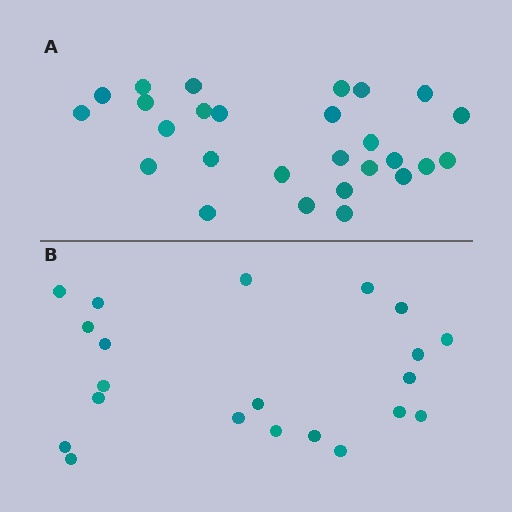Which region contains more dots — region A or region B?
Region A (the top region) has more dots.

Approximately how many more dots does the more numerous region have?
Region A has about 6 more dots than region B.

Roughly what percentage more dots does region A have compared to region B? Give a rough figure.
About 30% more.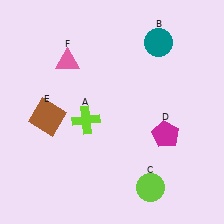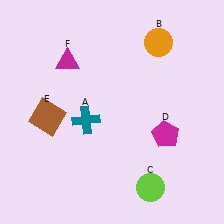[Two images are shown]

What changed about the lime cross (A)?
In Image 1, A is lime. In Image 2, it changed to teal.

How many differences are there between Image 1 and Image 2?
There are 3 differences between the two images.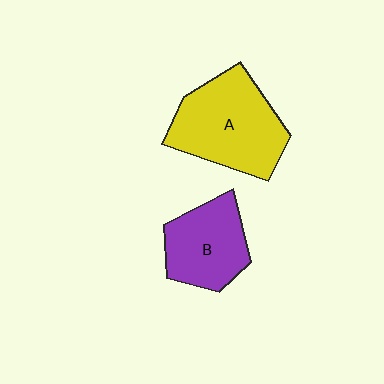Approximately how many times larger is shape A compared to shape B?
Approximately 1.4 times.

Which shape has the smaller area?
Shape B (purple).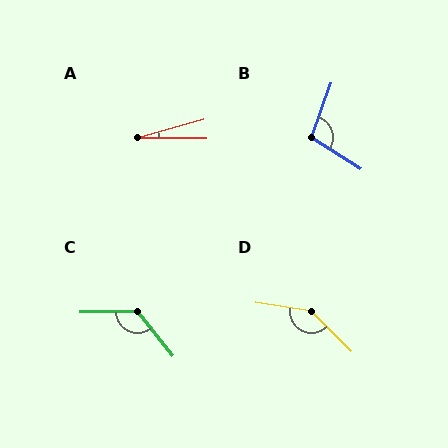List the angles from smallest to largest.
A (16°), B (102°), C (128°), D (144°).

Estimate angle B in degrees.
Approximately 102 degrees.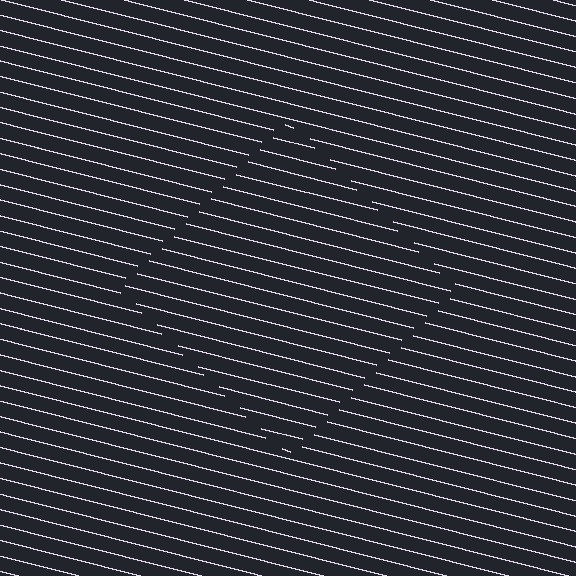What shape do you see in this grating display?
An illusory square. The interior of the shape contains the same grating, shifted by half a period — the contour is defined by the phase discontinuity where line-ends from the inner and outer gratings abut.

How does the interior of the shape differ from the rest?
The interior of the shape contains the same grating, shifted by half a period — the contour is defined by the phase discontinuity where line-ends from the inner and outer gratings abut.